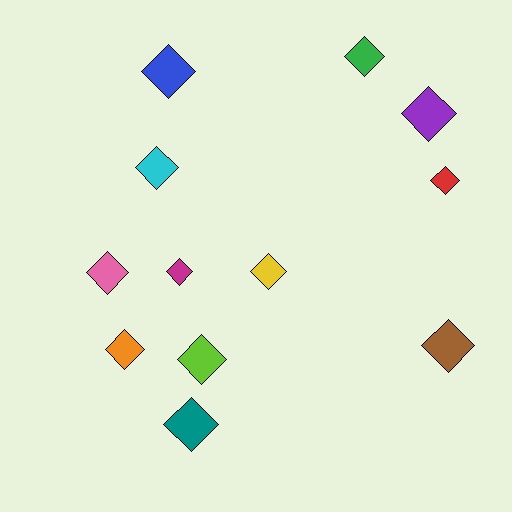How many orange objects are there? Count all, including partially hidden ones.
There is 1 orange object.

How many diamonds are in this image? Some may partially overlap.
There are 12 diamonds.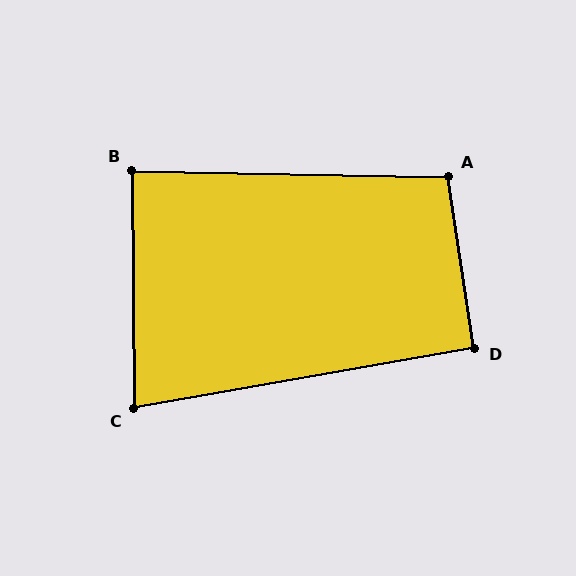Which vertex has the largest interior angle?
A, at approximately 99 degrees.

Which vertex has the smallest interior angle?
C, at approximately 81 degrees.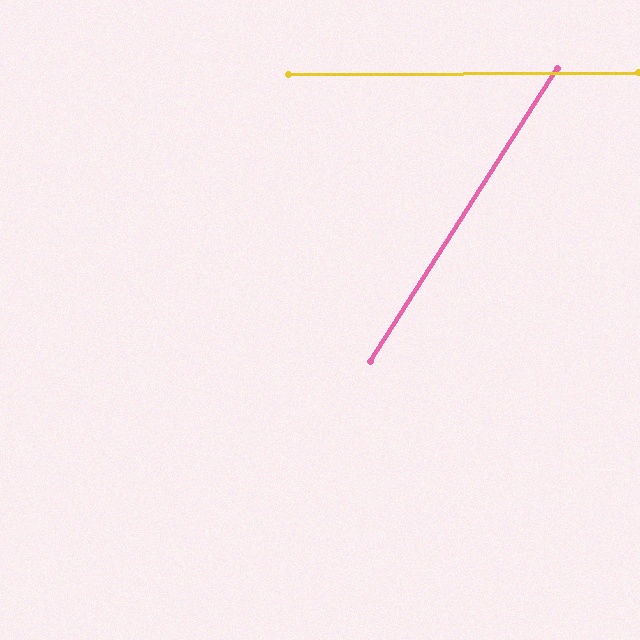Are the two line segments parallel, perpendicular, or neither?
Neither parallel nor perpendicular — they differ by about 57°.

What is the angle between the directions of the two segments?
Approximately 57 degrees.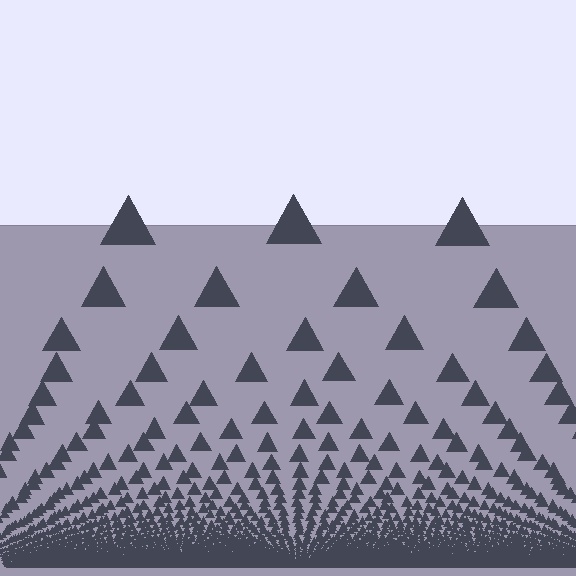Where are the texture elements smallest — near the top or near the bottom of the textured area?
Near the bottom.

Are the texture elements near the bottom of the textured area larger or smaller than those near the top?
Smaller. The gradient is inverted — elements near the bottom are smaller and denser.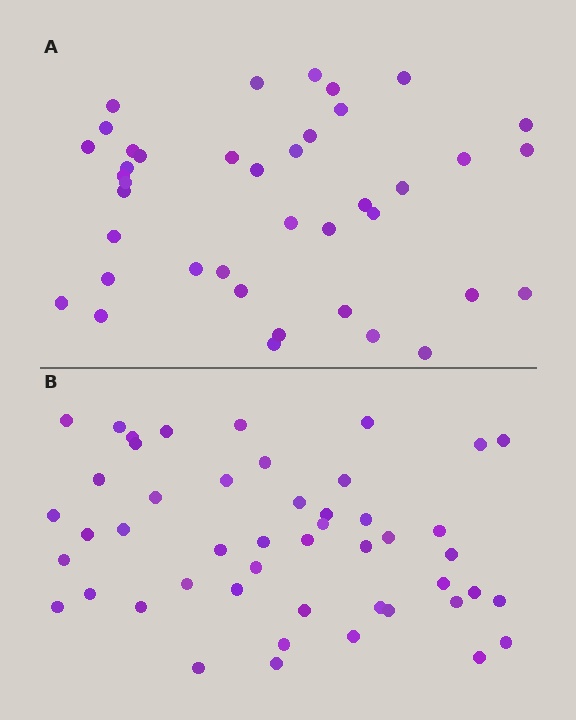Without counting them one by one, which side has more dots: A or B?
Region B (the bottom region) has more dots.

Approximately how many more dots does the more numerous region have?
Region B has roughly 8 or so more dots than region A.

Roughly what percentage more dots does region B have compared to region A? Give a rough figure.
About 20% more.